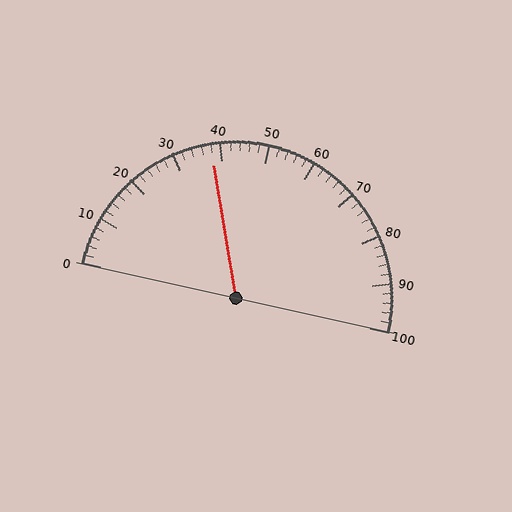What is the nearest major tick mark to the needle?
The nearest major tick mark is 40.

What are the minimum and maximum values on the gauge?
The gauge ranges from 0 to 100.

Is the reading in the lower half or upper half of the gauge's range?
The reading is in the lower half of the range (0 to 100).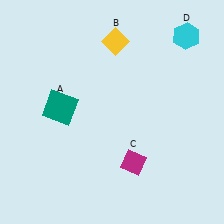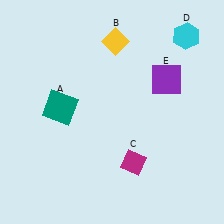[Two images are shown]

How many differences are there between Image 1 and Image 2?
There is 1 difference between the two images.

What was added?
A purple square (E) was added in Image 2.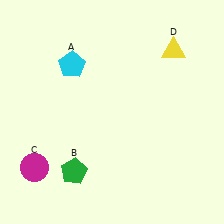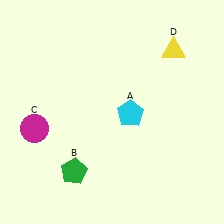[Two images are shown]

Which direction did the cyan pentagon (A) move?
The cyan pentagon (A) moved right.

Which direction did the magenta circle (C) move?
The magenta circle (C) moved up.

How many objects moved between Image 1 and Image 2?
2 objects moved between the two images.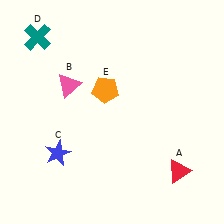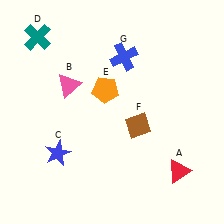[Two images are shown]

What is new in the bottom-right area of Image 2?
A brown diamond (F) was added in the bottom-right area of Image 2.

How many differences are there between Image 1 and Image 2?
There are 2 differences between the two images.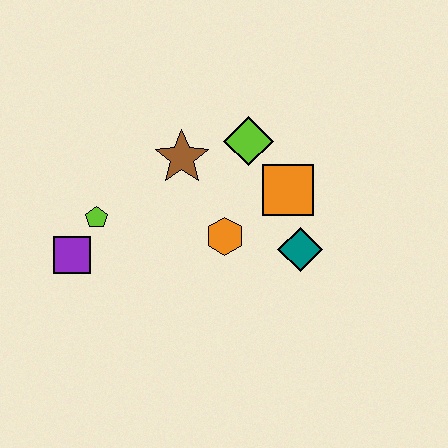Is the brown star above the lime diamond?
No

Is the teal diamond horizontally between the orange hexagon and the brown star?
No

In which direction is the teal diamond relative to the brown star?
The teal diamond is to the right of the brown star.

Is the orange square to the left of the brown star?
No